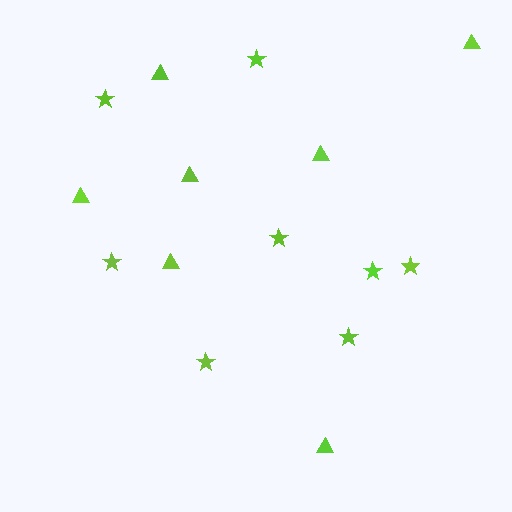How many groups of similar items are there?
There are 2 groups: one group of stars (8) and one group of triangles (7).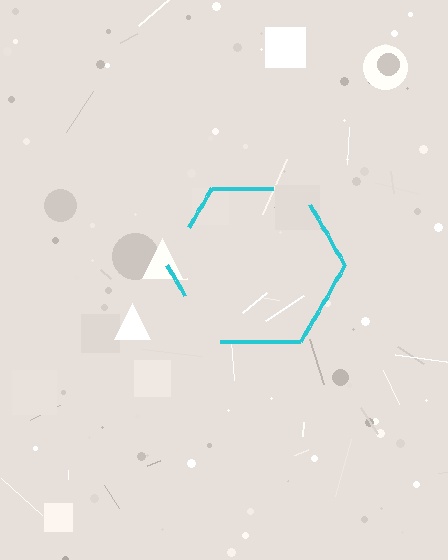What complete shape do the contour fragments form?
The contour fragments form a hexagon.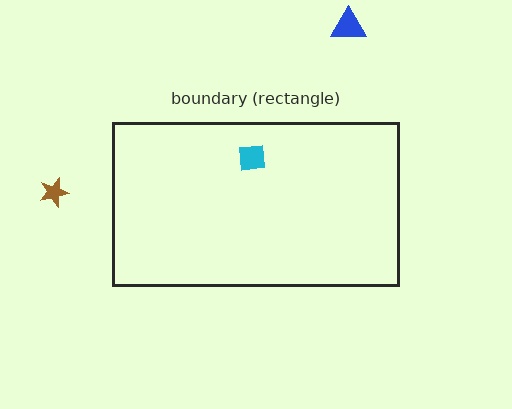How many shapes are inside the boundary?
1 inside, 2 outside.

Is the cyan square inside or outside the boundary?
Inside.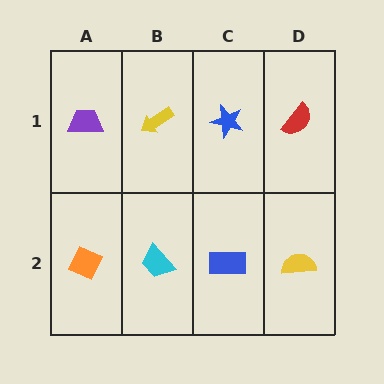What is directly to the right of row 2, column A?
A cyan trapezoid.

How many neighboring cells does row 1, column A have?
2.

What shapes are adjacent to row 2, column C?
A blue star (row 1, column C), a cyan trapezoid (row 2, column B), a yellow semicircle (row 2, column D).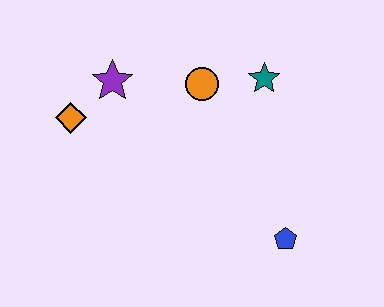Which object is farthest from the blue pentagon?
The orange diamond is farthest from the blue pentagon.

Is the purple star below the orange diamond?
No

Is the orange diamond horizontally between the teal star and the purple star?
No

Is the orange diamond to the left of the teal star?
Yes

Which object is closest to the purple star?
The orange diamond is closest to the purple star.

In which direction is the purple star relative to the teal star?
The purple star is to the left of the teal star.